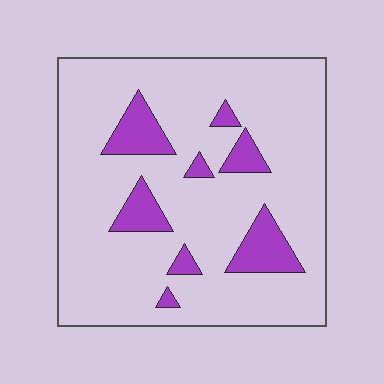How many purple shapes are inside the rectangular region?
8.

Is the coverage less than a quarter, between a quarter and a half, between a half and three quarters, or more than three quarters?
Less than a quarter.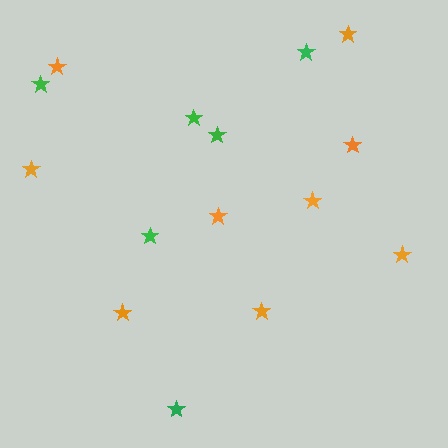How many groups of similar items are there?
There are 2 groups: one group of green stars (6) and one group of orange stars (9).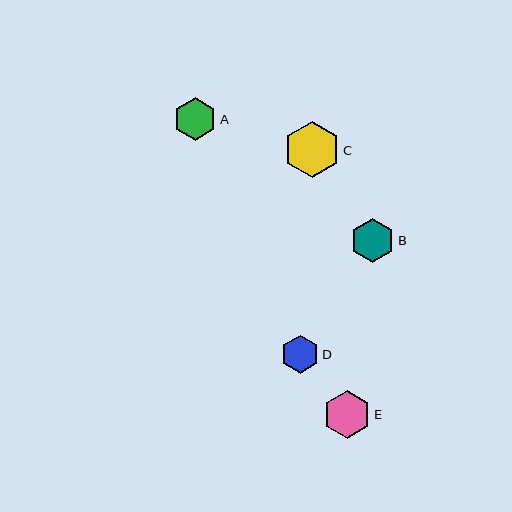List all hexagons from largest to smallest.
From largest to smallest: C, E, B, A, D.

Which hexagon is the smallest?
Hexagon D is the smallest with a size of approximately 38 pixels.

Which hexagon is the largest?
Hexagon C is the largest with a size of approximately 56 pixels.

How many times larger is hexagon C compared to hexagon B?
Hexagon C is approximately 1.3 times the size of hexagon B.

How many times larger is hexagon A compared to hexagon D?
Hexagon A is approximately 1.1 times the size of hexagon D.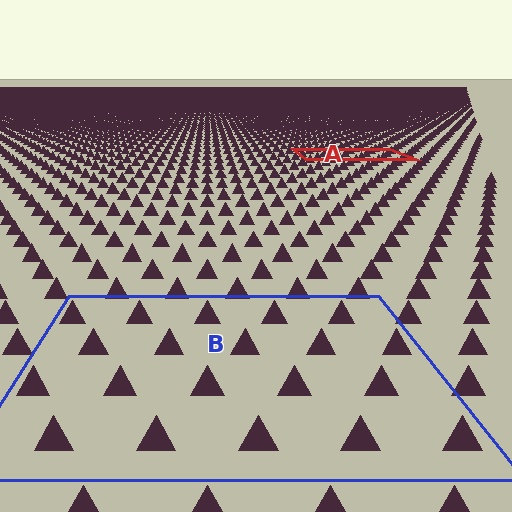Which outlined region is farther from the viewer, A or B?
Region A is farther from the viewer — the texture elements inside it appear smaller and more densely packed.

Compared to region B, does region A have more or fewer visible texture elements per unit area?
Region A has more texture elements per unit area — they are packed more densely because it is farther away.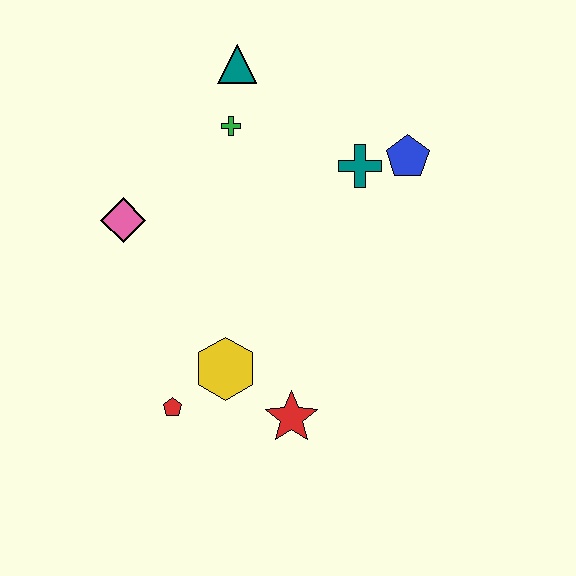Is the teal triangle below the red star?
No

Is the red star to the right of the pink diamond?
Yes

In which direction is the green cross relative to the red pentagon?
The green cross is above the red pentagon.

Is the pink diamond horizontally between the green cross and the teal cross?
No